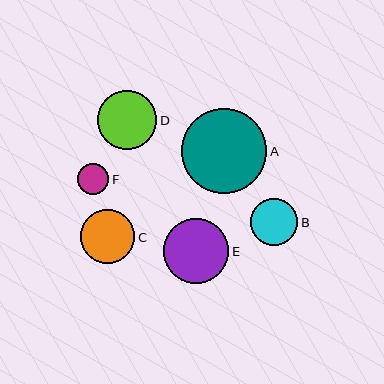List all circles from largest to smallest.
From largest to smallest: A, E, D, C, B, F.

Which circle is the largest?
Circle A is the largest with a size of approximately 85 pixels.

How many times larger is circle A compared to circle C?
Circle A is approximately 1.6 times the size of circle C.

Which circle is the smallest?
Circle F is the smallest with a size of approximately 31 pixels.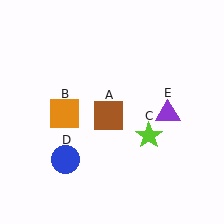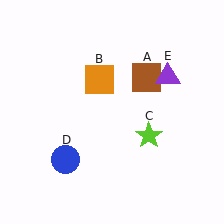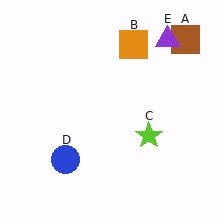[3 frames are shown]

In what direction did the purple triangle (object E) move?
The purple triangle (object E) moved up.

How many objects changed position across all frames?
3 objects changed position: brown square (object A), orange square (object B), purple triangle (object E).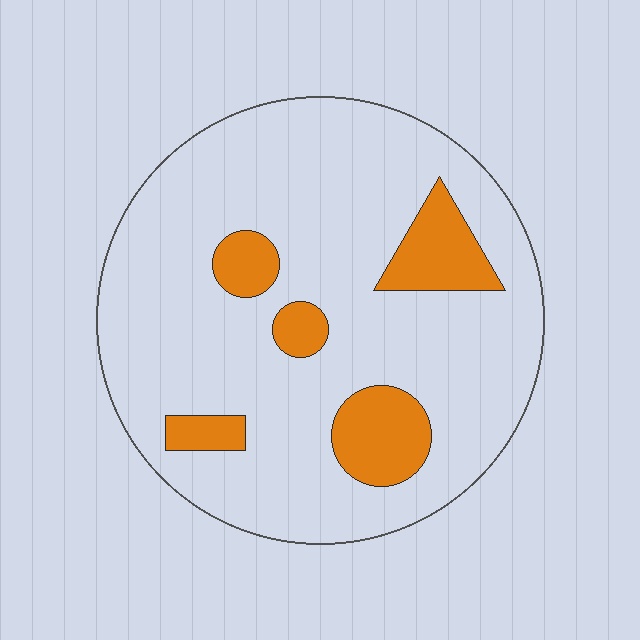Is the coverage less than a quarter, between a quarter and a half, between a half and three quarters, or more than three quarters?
Less than a quarter.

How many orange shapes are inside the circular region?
5.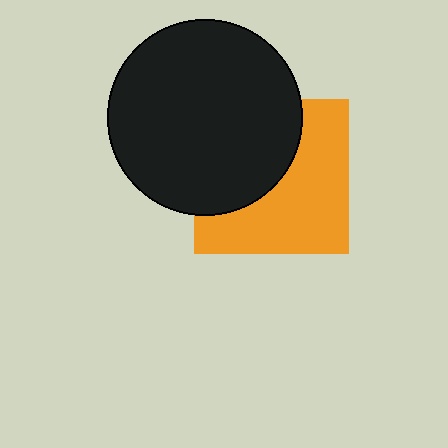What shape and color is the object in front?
The object in front is a black circle.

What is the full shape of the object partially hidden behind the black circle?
The partially hidden object is an orange square.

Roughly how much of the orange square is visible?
About half of it is visible (roughly 56%).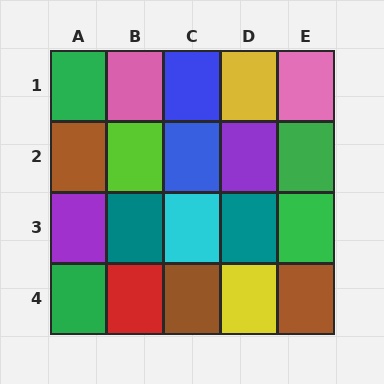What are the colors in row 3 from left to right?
Purple, teal, cyan, teal, green.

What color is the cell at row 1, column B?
Pink.